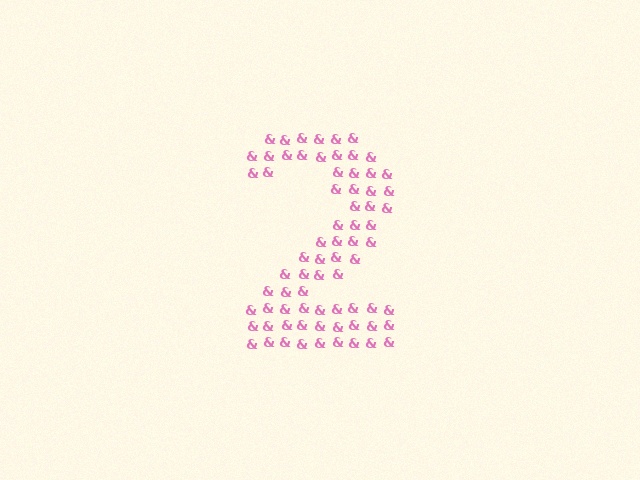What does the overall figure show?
The overall figure shows the digit 2.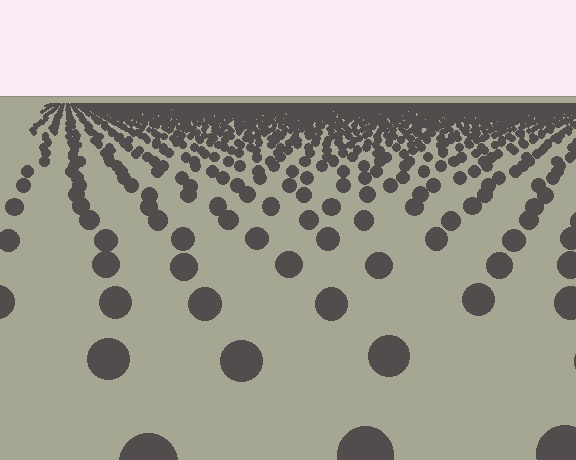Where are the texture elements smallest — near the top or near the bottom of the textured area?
Near the top.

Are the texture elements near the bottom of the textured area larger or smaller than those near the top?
Larger. Near the bottom, elements are closer to the viewer and appear at a bigger on-screen size.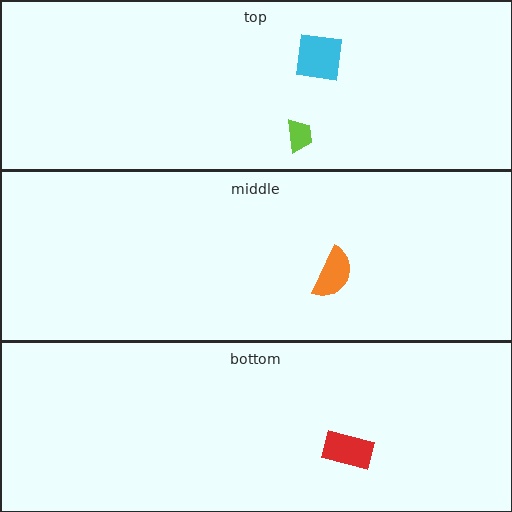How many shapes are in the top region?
2.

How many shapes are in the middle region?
1.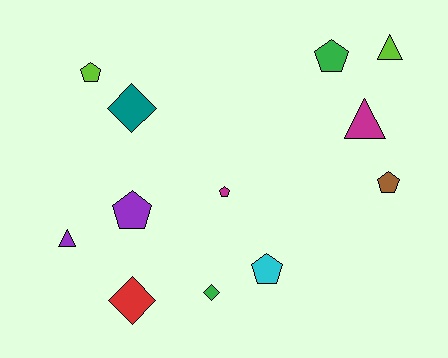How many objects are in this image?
There are 12 objects.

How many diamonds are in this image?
There are 3 diamonds.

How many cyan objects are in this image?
There is 1 cyan object.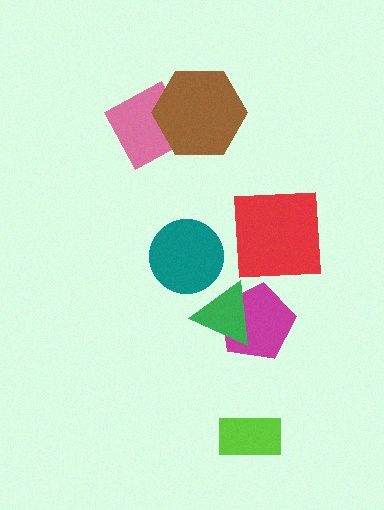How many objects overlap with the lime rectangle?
0 objects overlap with the lime rectangle.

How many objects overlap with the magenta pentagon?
1 object overlaps with the magenta pentagon.